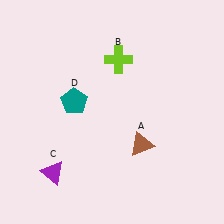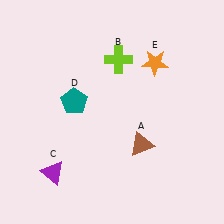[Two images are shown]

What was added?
An orange star (E) was added in Image 2.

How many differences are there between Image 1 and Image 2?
There is 1 difference between the two images.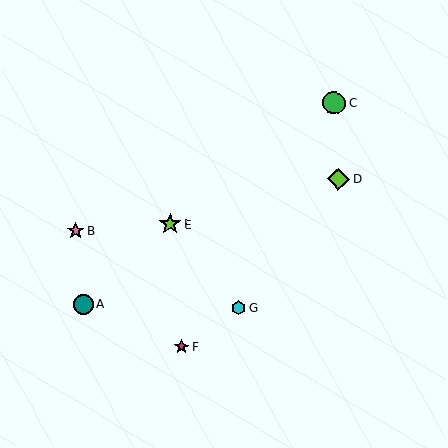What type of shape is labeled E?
Shape E is a lime star.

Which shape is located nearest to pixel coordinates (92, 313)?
The teal circle (labeled A) at (84, 304) is nearest to that location.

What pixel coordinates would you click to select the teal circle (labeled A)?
Click at (84, 304) to select the teal circle A.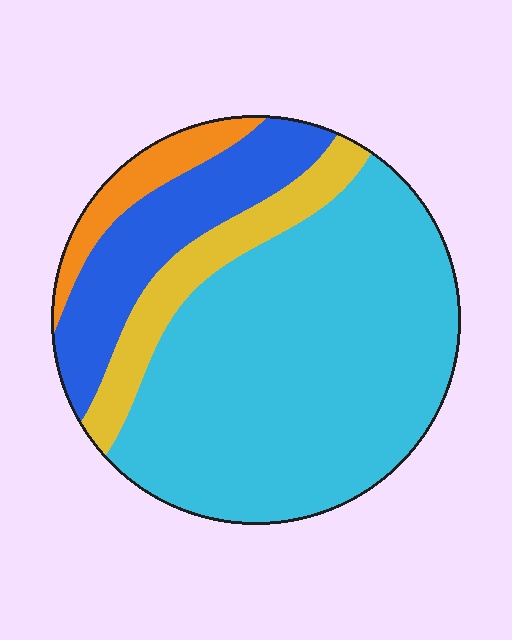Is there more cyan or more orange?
Cyan.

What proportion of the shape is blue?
Blue covers roughly 20% of the shape.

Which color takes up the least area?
Orange, at roughly 5%.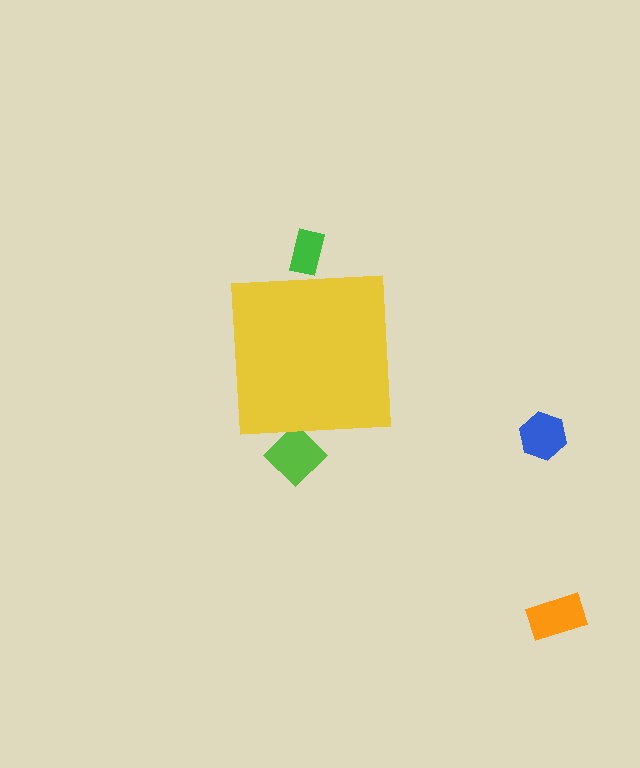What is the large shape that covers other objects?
A yellow square.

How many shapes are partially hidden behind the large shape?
2 shapes are partially hidden.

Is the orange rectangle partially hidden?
No, the orange rectangle is fully visible.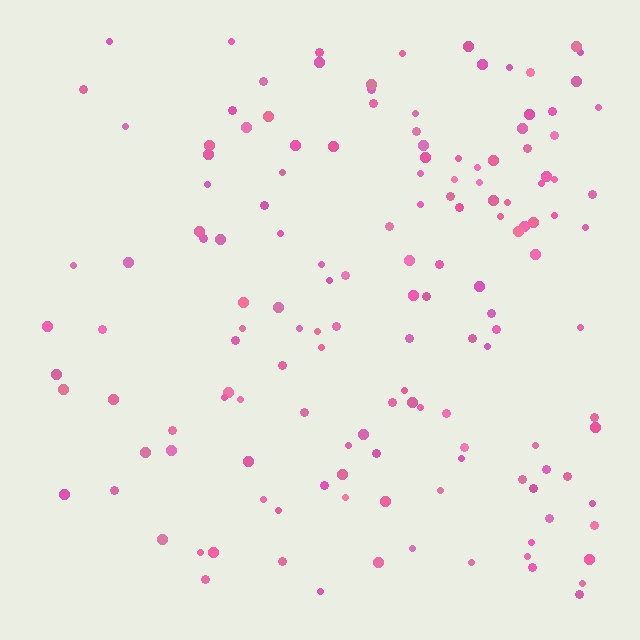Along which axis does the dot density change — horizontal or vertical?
Horizontal.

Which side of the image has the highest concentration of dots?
The right.